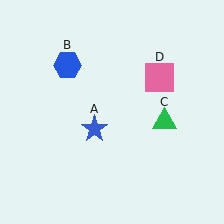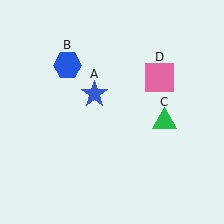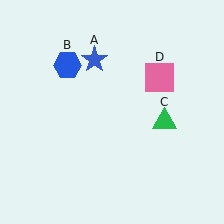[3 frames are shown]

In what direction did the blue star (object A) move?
The blue star (object A) moved up.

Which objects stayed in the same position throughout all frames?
Blue hexagon (object B) and green triangle (object C) and pink square (object D) remained stationary.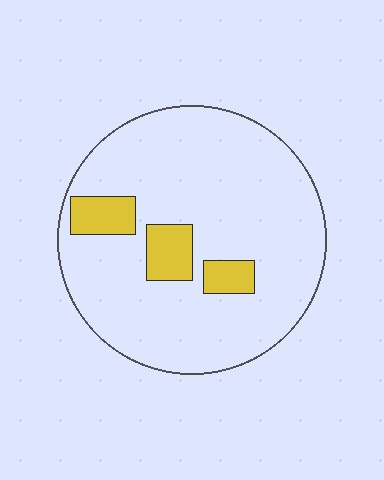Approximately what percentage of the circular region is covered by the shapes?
Approximately 10%.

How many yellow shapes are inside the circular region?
3.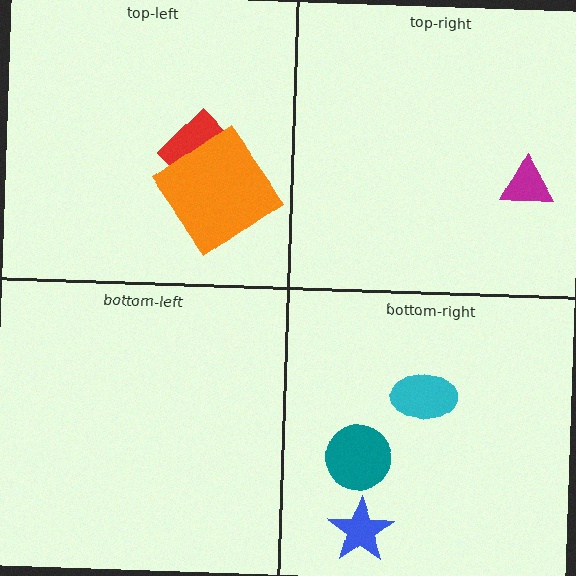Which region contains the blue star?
The bottom-right region.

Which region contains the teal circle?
The bottom-right region.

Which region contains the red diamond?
The top-left region.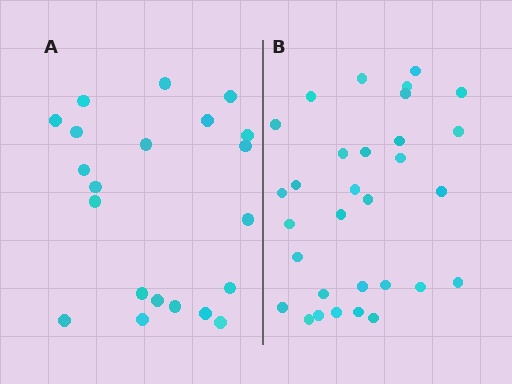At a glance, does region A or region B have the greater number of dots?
Region B (the right region) has more dots.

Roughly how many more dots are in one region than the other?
Region B has roughly 10 or so more dots than region A.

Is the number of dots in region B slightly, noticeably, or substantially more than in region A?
Region B has substantially more. The ratio is roughly 1.5 to 1.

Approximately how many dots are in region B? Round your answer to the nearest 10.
About 30 dots. (The exact count is 31, which rounds to 30.)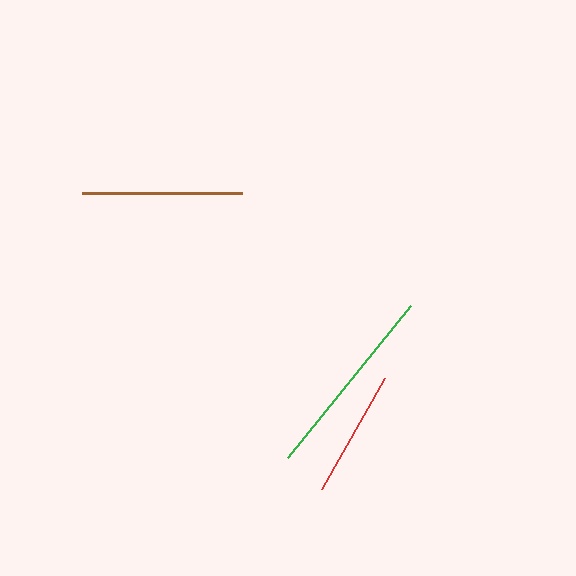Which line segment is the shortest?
The red line is the shortest at approximately 128 pixels.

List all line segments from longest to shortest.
From longest to shortest: green, brown, red.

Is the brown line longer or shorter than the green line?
The green line is longer than the brown line.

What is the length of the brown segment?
The brown segment is approximately 159 pixels long.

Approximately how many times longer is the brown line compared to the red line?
The brown line is approximately 1.2 times the length of the red line.